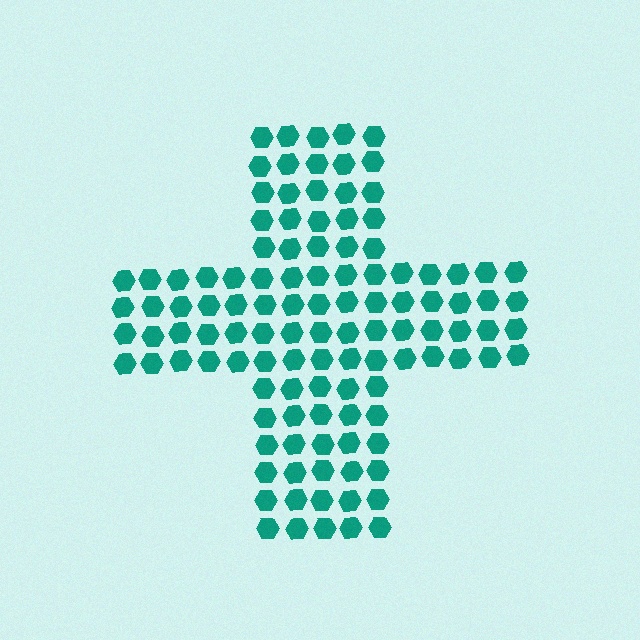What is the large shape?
The large shape is a cross.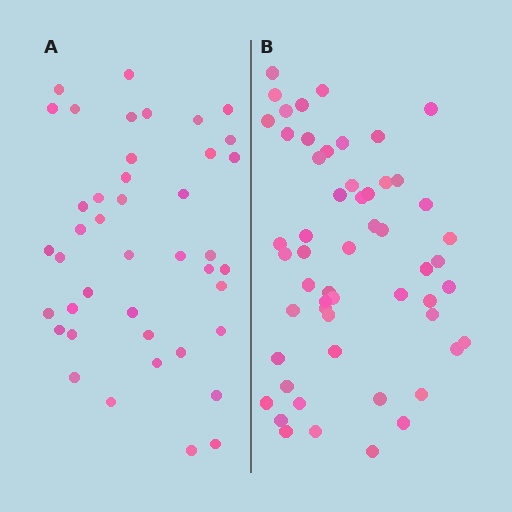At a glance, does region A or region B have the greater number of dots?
Region B (the right region) has more dots.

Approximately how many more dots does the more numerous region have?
Region B has approximately 15 more dots than region A.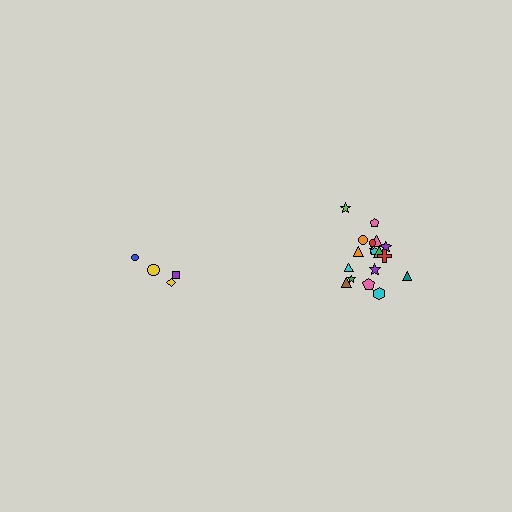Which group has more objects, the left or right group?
The right group.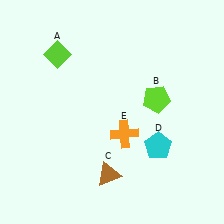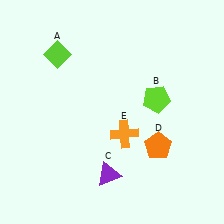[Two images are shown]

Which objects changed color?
C changed from brown to purple. D changed from cyan to orange.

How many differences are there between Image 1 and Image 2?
There are 2 differences between the two images.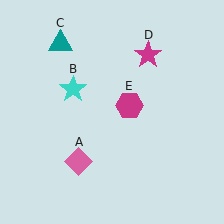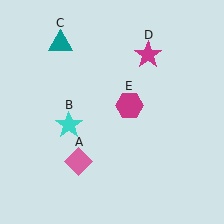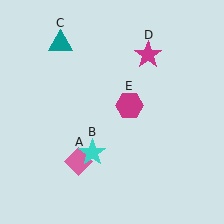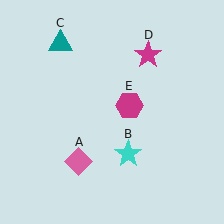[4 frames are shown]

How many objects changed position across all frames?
1 object changed position: cyan star (object B).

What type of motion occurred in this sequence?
The cyan star (object B) rotated counterclockwise around the center of the scene.